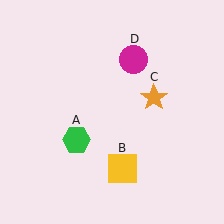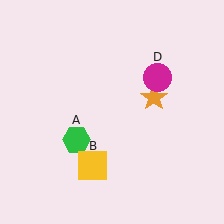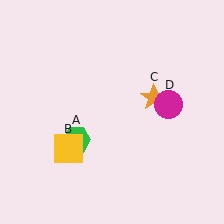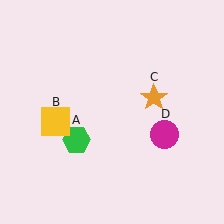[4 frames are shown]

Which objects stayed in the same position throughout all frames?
Green hexagon (object A) and orange star (object C) remained stationary.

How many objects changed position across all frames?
2 objects changed position: yellow square (object B), magenta circle (object D).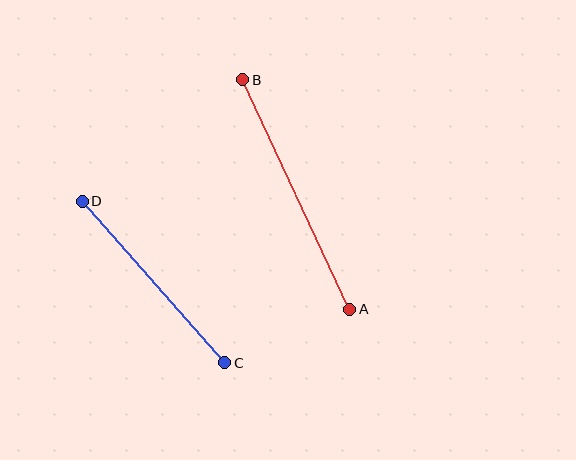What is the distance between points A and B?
The distance is approximately 253 pixels.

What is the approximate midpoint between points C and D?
The midpoint is at approximately (153, 282) pixels.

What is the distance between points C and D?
The distance is approximately 216 pixels.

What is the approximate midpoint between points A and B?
The midpoint is at approximately (296, 195) pixels.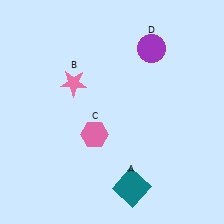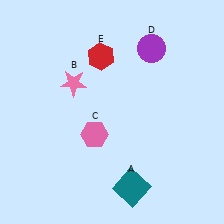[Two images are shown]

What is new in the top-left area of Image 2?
A red hexagon (E) was added in the top-left area of Image 2.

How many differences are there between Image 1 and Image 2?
There is 1 difference between the two images.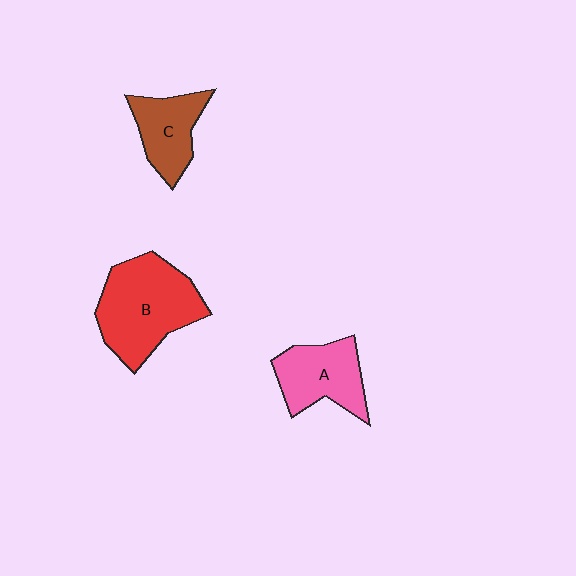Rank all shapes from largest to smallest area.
From largest to smallest: B (red), A (pink), C (brown).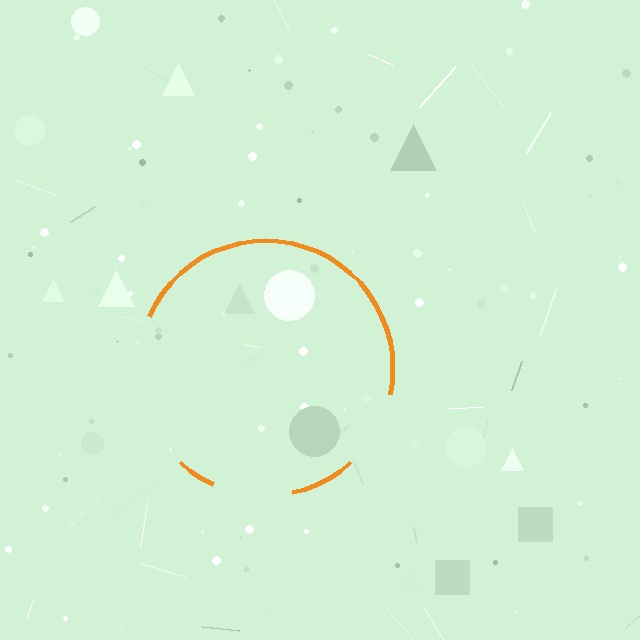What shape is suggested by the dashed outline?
The dashed outline suggests a circle.